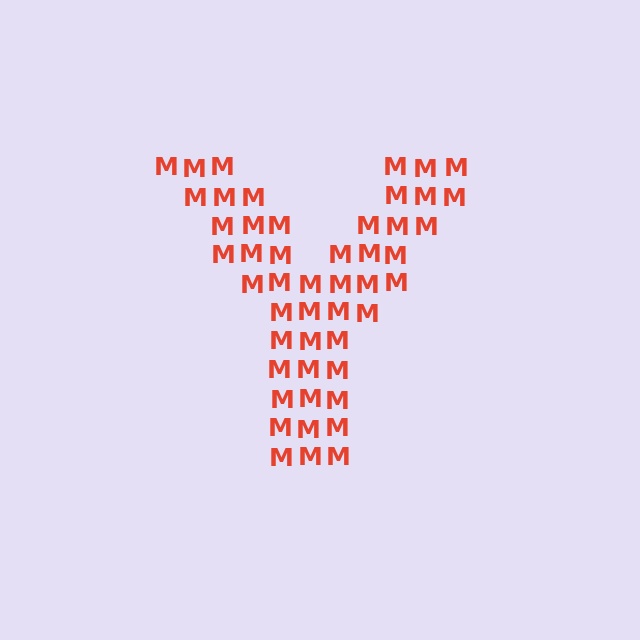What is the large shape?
The large shape is the letter Y.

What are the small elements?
The small elements are letter M's.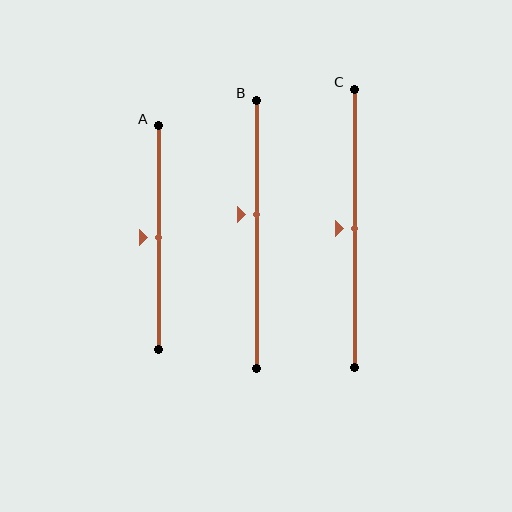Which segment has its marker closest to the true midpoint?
Segment A has its marker closest to the true midpoint.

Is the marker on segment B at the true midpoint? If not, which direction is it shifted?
No, the marker on segment B is shifted upward by about 8% of the segment length.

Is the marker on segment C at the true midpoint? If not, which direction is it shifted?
Yes, the marker on segment C is at the true midpoint.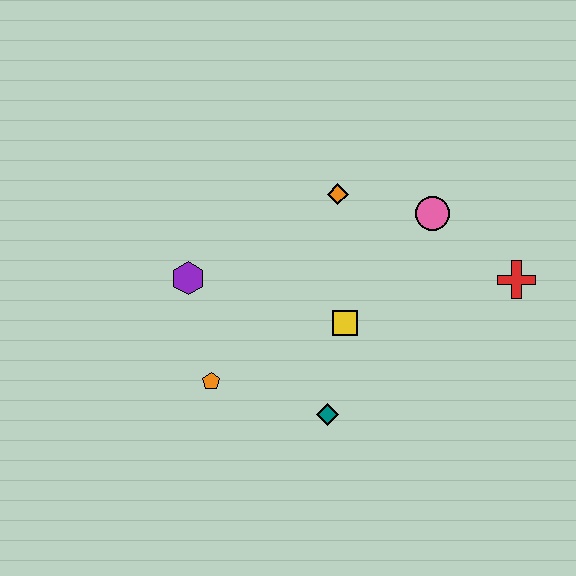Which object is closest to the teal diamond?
The yellow square is closest to the teal diamond.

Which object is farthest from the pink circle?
The orange pentagon is farthest from the pink circle.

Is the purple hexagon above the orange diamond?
No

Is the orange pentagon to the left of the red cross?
Yes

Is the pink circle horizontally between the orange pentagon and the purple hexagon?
No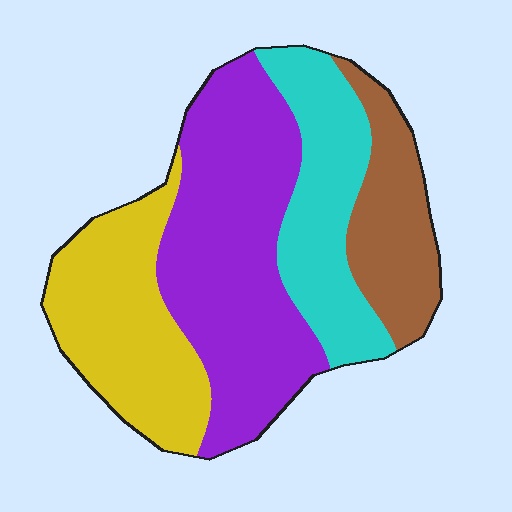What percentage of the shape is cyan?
Cyan takes up between a sixth and a third of the shape.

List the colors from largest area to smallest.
From largest to smallest: purple, yellow, cyan, brown.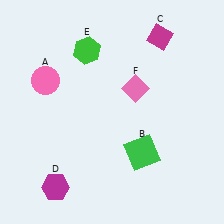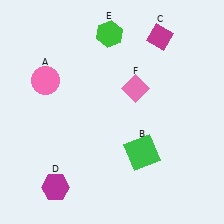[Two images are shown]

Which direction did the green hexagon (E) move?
The green hexagon (E) moved right.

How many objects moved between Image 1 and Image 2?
1 object moved between the two images.